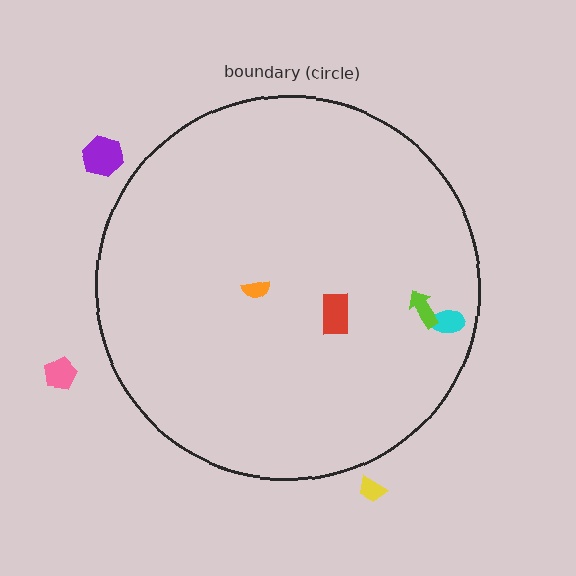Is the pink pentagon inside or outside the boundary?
Outside.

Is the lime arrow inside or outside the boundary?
Inside.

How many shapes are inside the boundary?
4 inside, 3 outside.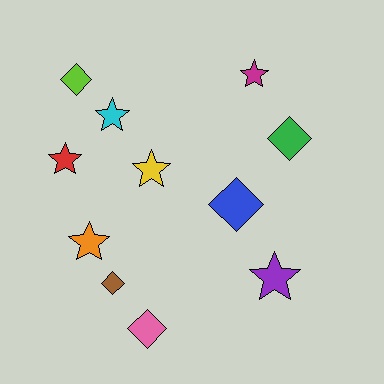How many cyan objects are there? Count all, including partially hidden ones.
There is 1 cyan object.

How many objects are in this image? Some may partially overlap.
There are 11 objects.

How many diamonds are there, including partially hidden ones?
There are 5 diamonds.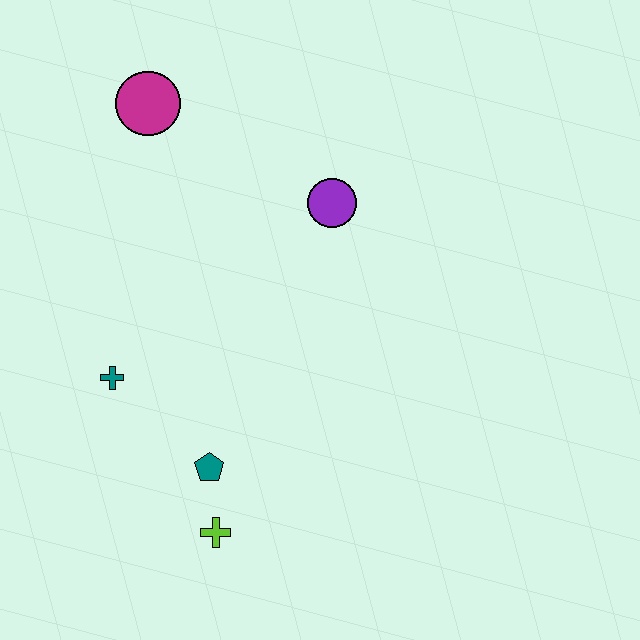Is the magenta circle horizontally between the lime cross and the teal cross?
Yes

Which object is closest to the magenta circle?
The purple circle is closest to the magenta circle.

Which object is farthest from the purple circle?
The lime cross is farthest from the purple circle.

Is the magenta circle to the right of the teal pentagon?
No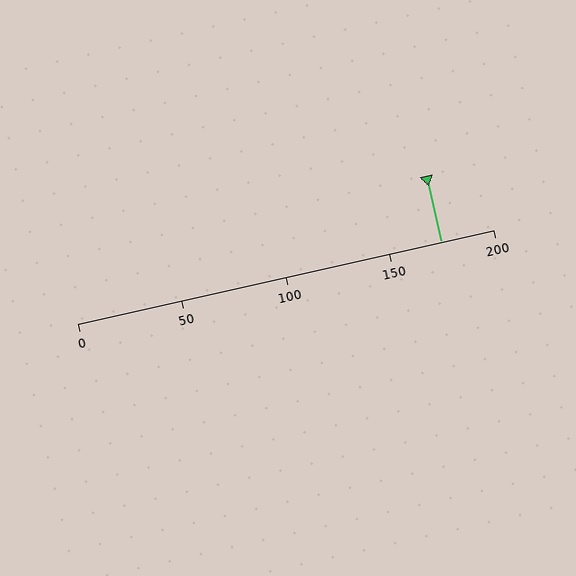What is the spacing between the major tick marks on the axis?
The major ticks are spaced 50 apart.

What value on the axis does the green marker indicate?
The marker indicates approximately 175.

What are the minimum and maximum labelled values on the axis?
The axis runs from 0 to 200.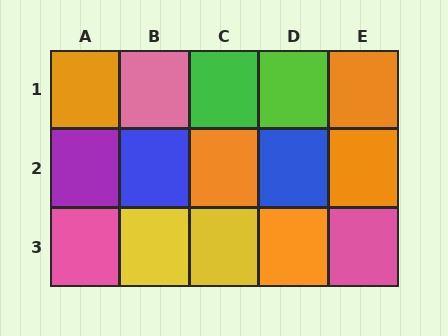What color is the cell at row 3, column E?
Pink.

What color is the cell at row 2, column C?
Orange.